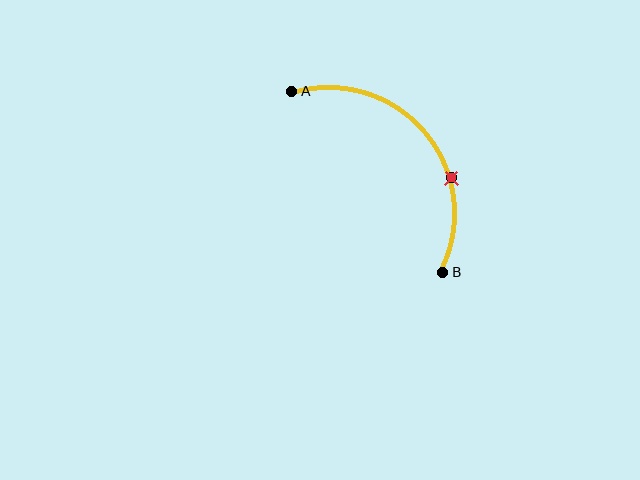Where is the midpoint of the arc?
The arc midpoint is the point on the curve farthest from the straight line joining A and B. It sits above and to the right of that line.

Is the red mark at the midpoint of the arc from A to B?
No. The red mark lies on the arc but is closer to endpoint B. The arc midpoint would be at the point on the curve equidistant along the arc from both A and B.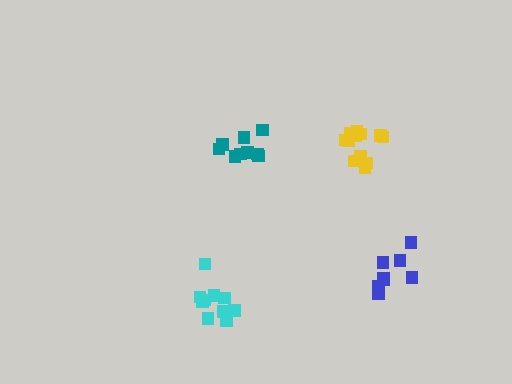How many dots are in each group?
Group 1: 8 dots, Group 2: 10 dots, Group 3: 9 dots, Group 4: 12 dots (39 total).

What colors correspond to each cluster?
The clusters are colored: blue, cyan, teal, yellow.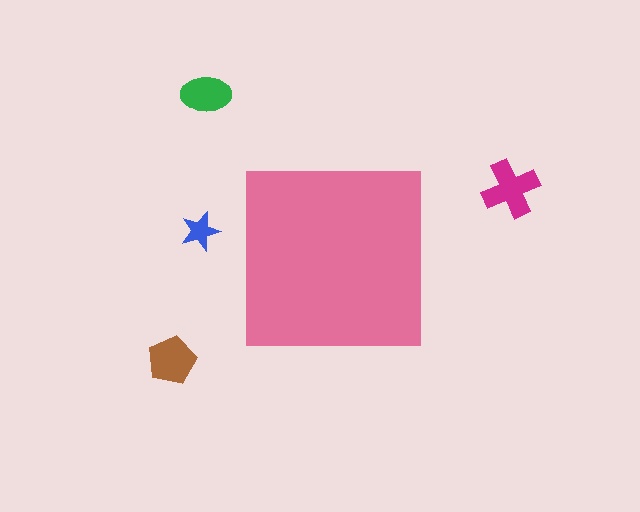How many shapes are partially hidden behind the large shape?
0 shapes are partially hidden.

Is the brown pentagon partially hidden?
No, the brown pentagon is fully visible.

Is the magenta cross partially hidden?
No, the magenta cross is fully visible.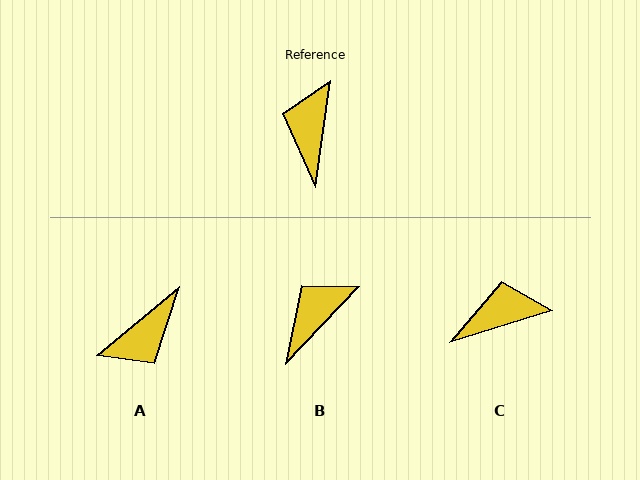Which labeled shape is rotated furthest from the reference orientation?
A, about 138 degrees away.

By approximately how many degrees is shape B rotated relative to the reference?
Approximately 35 degrees clockwise.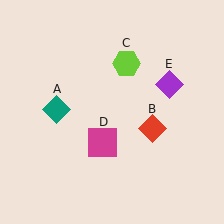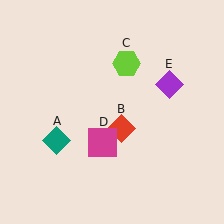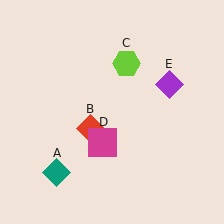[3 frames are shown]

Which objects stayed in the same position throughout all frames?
Lime hexagon (object C) and magenta square (object D) and purple diamond (object E) remained stationary.